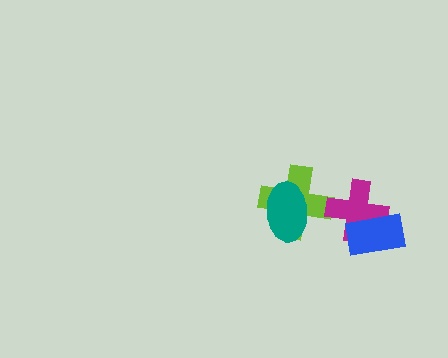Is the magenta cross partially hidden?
Yes, it is partially covered by another shape.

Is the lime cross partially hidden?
Yes, it is partially covered by another shape.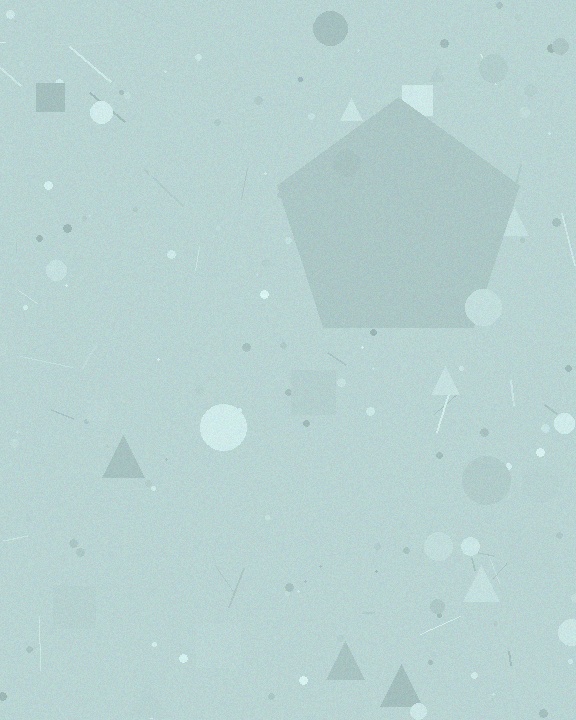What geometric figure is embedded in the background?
A pentagon is embedded in the background.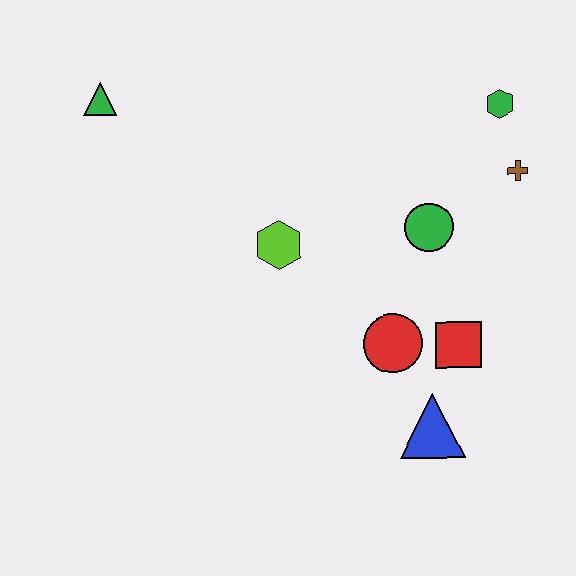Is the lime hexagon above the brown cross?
No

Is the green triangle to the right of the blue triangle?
No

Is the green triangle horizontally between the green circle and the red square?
No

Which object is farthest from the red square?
The green triangle is farthest from the red square.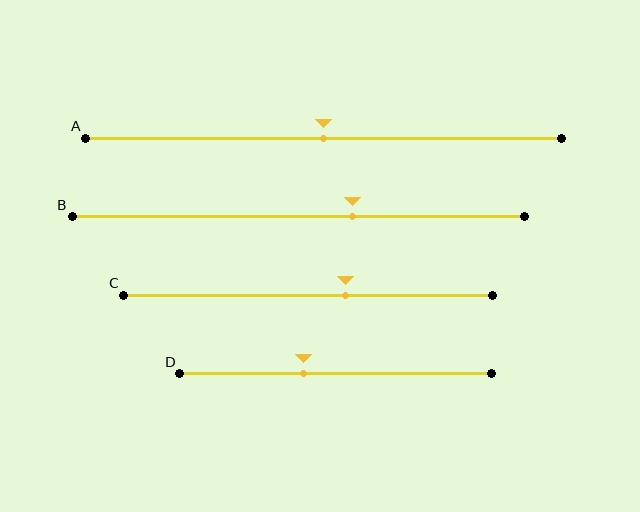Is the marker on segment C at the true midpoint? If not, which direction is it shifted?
No, the marker on segment C is shifted to the right by about 10% of the segment length.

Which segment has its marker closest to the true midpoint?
Segment A has its marker closest to the true midpoint.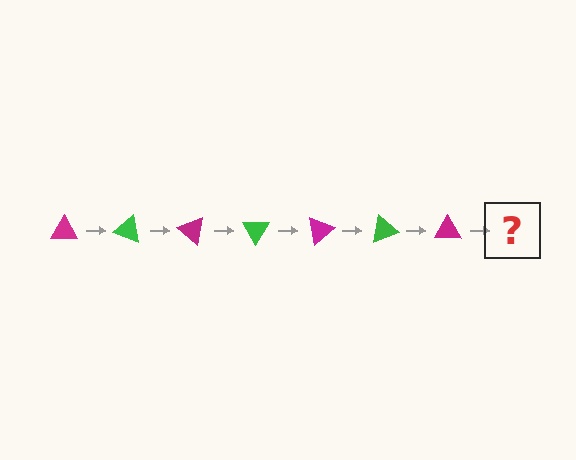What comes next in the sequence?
The next element should be a green triangle, rotated 140 degrees from the start.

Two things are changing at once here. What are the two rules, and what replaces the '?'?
The two rules are that it rotates 20 degrees each step and the color cycles through magenta and green. The '?' should be a green triangle, rotated 140 degrees from the start.